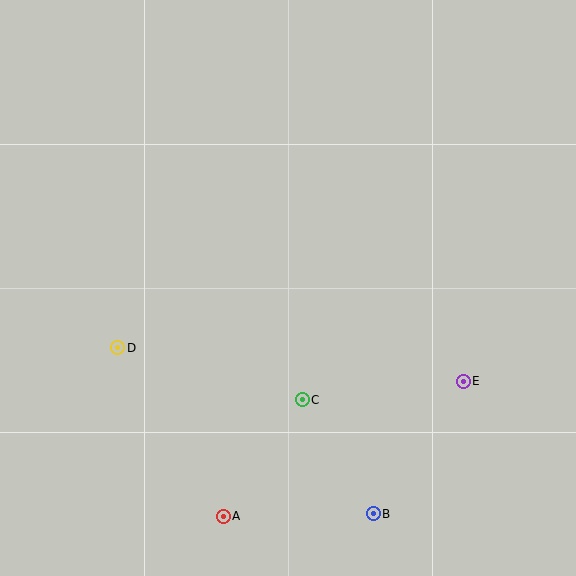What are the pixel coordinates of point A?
Point A is at (223, 516).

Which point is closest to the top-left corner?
Point D is closest to the top-left corner.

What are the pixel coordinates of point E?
Point E is at (463, 381).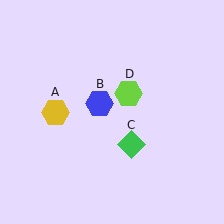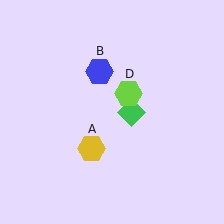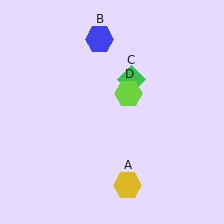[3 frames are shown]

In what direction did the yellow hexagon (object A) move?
The yellow hexagon (object A) moved down and to the right.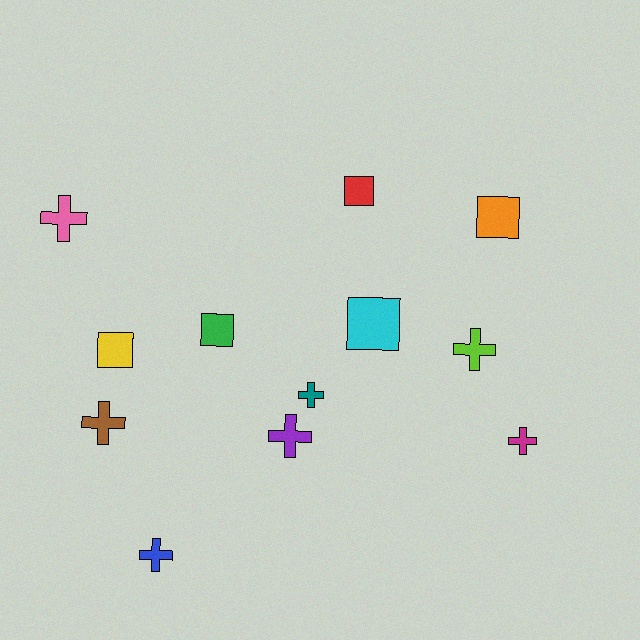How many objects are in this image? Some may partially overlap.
There are 12 objects.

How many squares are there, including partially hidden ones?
There are 5 squares.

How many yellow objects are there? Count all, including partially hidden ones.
There is 1 yellow object.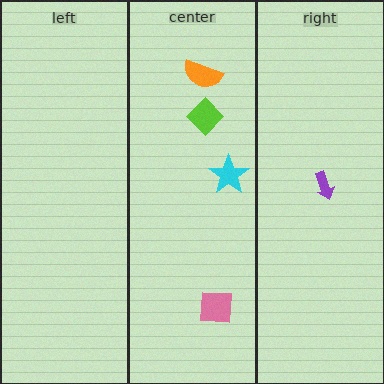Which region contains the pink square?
The center region.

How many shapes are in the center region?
4.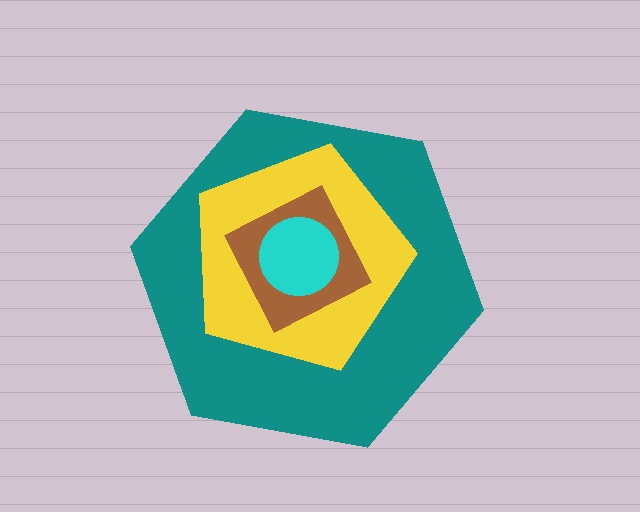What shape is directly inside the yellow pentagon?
The brown square.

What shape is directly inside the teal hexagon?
The yellow pentagon.